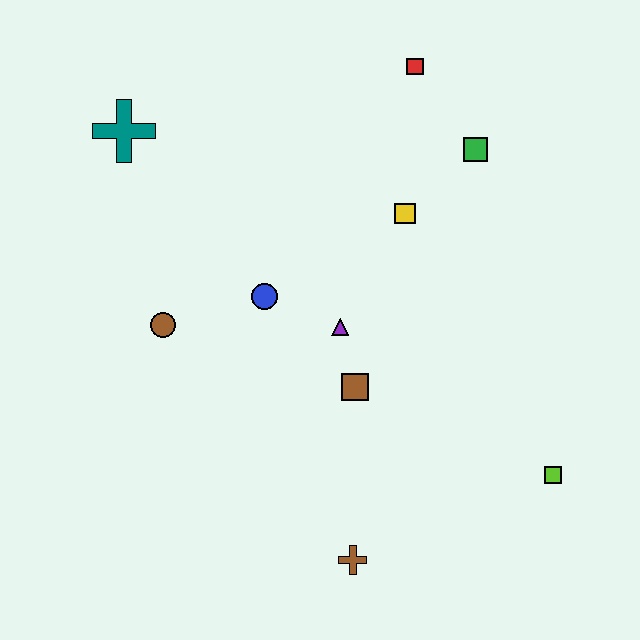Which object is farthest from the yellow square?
The brown cross is farthest from the yellow square.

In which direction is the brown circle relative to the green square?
The brown circle is to the left of the green square.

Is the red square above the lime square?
Yes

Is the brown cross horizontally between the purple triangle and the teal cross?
No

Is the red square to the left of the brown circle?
No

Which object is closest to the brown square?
The purple triangle is closest to the brown square.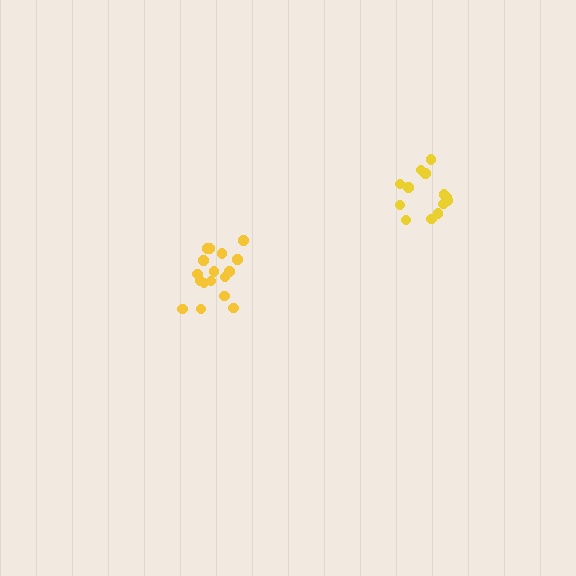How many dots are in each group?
Group 1: 17 dots, Group 2: 13 dots (30 total).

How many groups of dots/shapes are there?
There are 2 groups.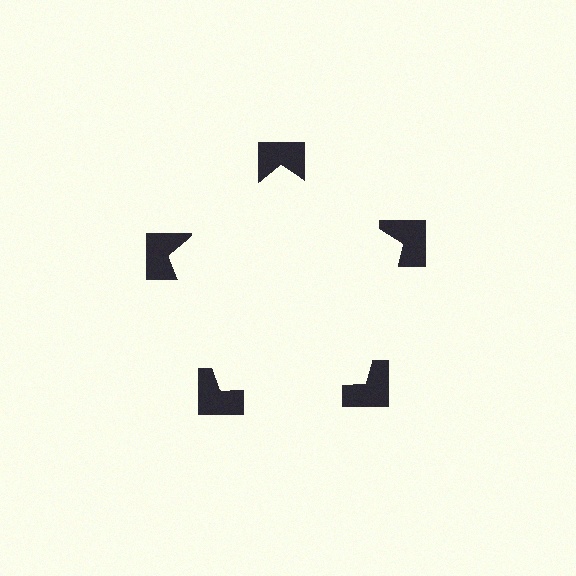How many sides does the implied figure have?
5 sides.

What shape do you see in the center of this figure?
An illusory pentagon — its edges are inferred from the aligned wedge cuts in the notched squares, not physically drawn.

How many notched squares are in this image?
There are 5 — one at each vertex of the illusory pentagon.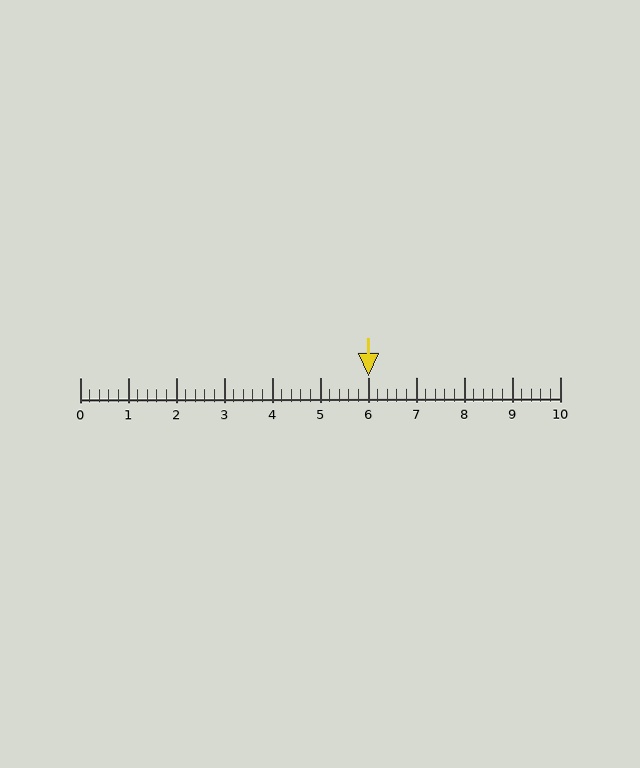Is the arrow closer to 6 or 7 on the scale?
The arrow is closer to 6.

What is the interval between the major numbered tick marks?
The major tick marks are spaced 1 units apart.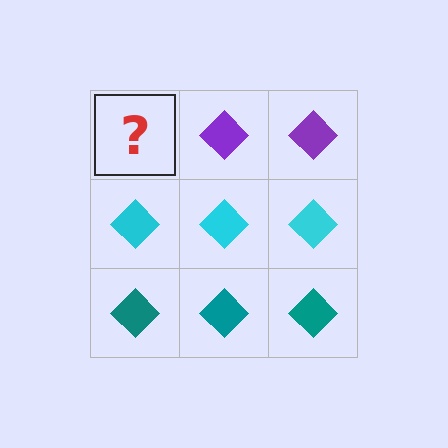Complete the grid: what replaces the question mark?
The question mark should be replaced with a purple diamond.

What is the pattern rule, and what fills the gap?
The rule is that each row has a consistent color. The gap should be filled with a purple diamond.